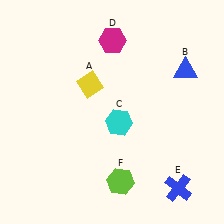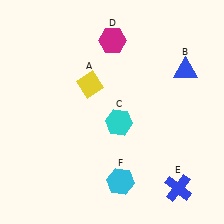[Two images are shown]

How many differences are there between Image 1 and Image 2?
There is 1 difference between the two images.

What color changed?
The hexagon (F) changed from lime in Image 1 to cyan in Image 2.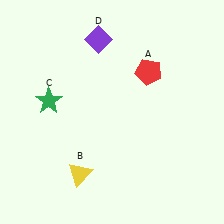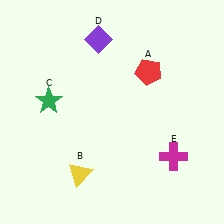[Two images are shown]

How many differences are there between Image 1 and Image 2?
There is 1 difference between the two images.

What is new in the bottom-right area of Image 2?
A magenta cross (E) was added in the bottom-right area of Image 2.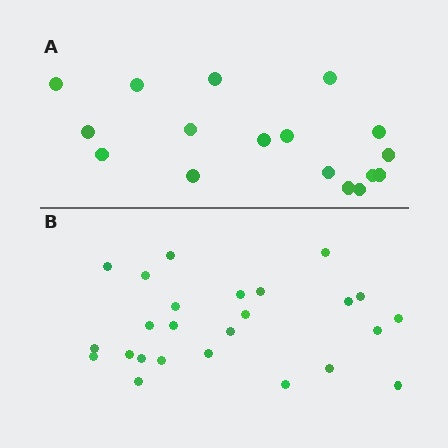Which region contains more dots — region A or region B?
Region B (the bottom region) has more dots.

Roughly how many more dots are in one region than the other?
Region B has roughly 8 or so more dots than region A.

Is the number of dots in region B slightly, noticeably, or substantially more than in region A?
Region B has substantially more. The ratio is roughly 1.5 to 1.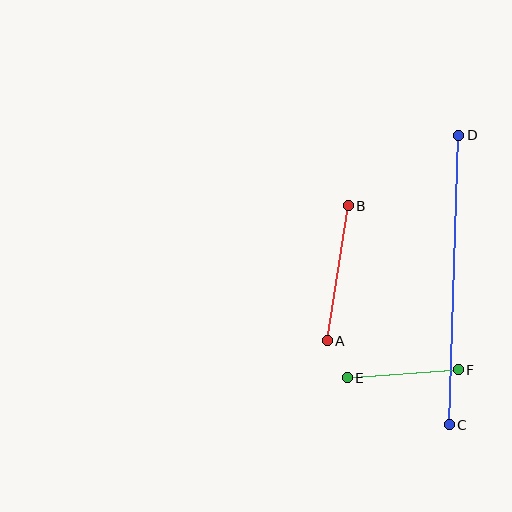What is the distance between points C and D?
The distance is approximately 290 pixels.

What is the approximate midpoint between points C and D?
The midpoint is at approximately (454, 280) pixels.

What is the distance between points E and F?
The distance is approximately 111 pixels.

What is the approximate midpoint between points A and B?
The midpoint is at approximately (338, 273) pixels.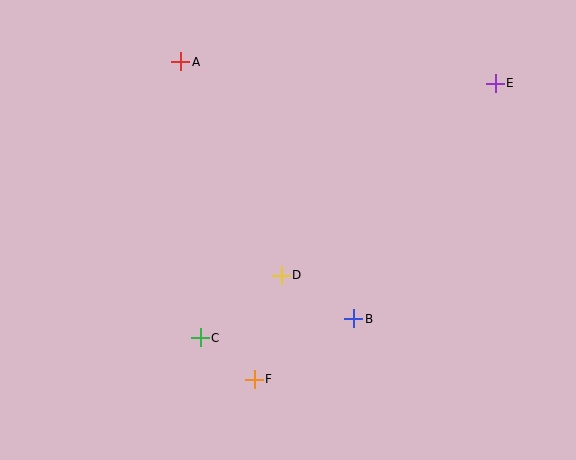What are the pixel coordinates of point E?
Point E is at (495, 83).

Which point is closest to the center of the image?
Point D at (281, 275) is closest to the center.